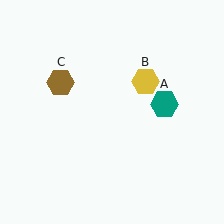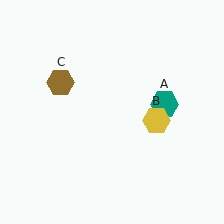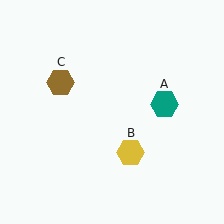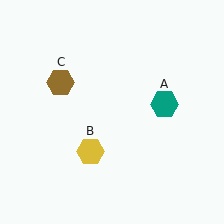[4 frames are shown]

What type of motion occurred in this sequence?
The yellow hexagon (object B) rotated clockwise around the center of the scene.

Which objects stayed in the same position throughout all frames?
Teal hexagon (object A) and brown hexagon (object C) remained stationary.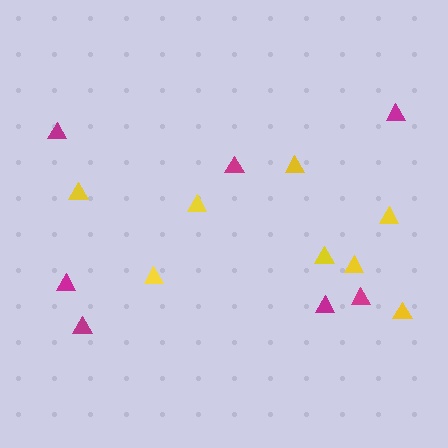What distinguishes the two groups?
There are 2 groups: one group of yellow triangles (8) and one group of magenta triangles (7).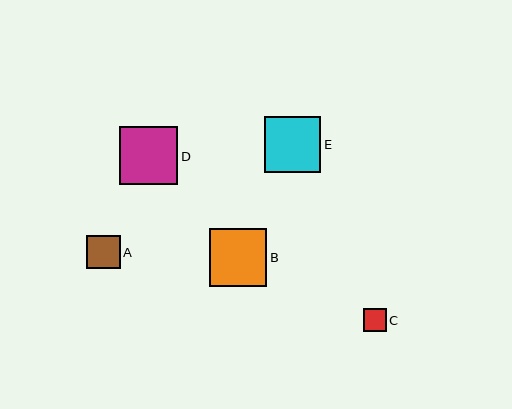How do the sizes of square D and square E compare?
Square D and square E are approximately the same size.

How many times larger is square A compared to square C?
Square A is approximately 1.5 times the size of square C.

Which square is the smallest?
Square C is the smallest with a size of approximately 22 pixels.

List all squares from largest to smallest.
From largest to smallest: D, B, E, A, C.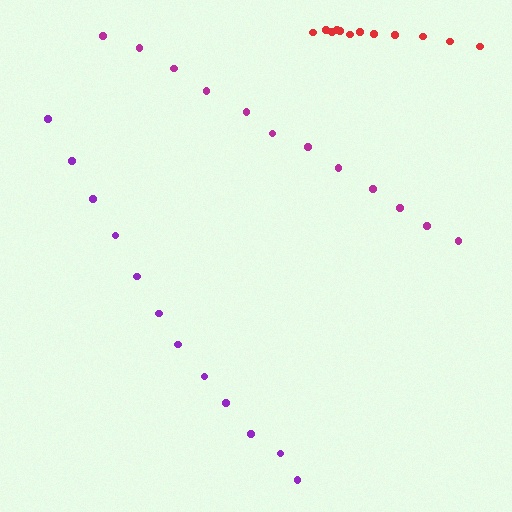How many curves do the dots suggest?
There are 3 distinct paths.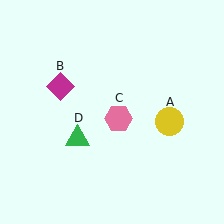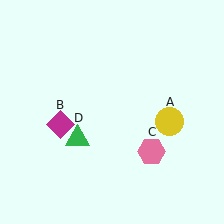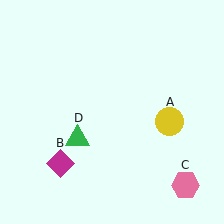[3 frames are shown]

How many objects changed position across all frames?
2 objects changed position: magenta diamond (object B), pink hexagon (object C).